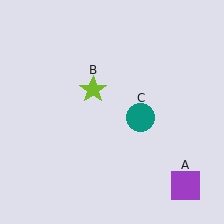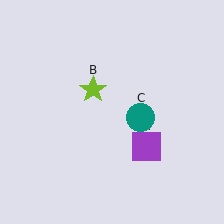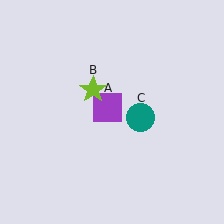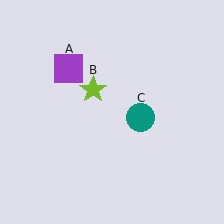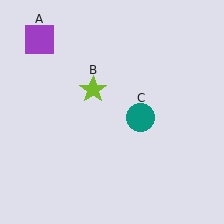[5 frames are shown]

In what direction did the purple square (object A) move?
The purple square (object A) moved up and to the left.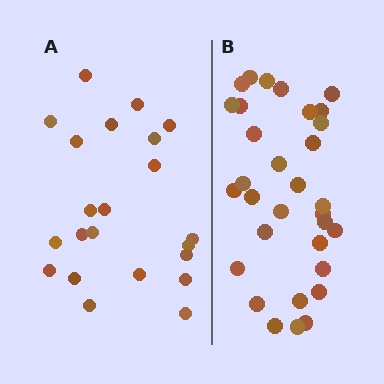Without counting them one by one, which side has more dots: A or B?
Region B (the right region) has more dots.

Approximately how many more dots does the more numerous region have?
Region B has roughly 10 or so more dots than region A.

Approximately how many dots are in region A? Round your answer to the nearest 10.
About 20 dots. (The exact count is 22, which rounds to 20.)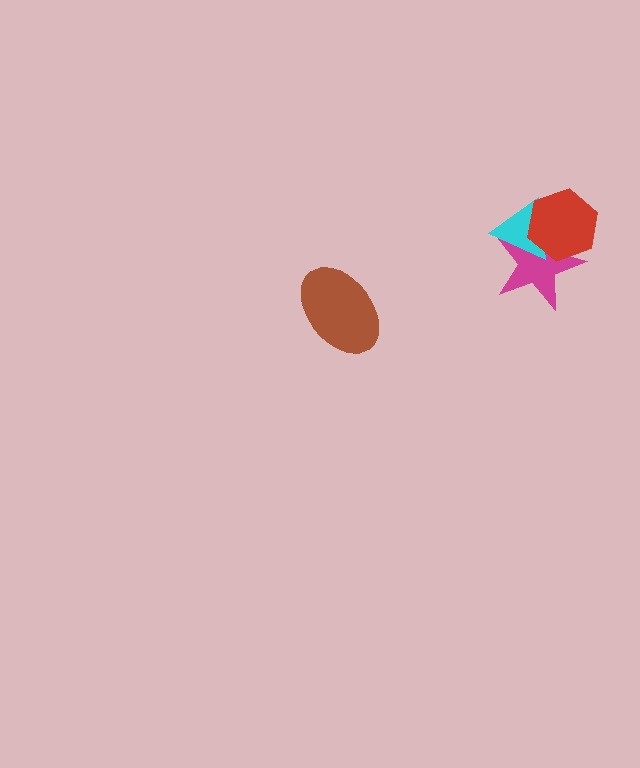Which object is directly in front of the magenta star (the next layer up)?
The cyan triangle is directly in front of the magenta star.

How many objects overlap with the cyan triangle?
2 objects overlap with the cyan triangle.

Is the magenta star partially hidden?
Yes, it is partially covered by another shape.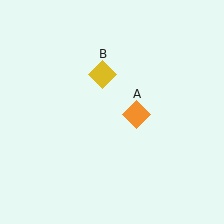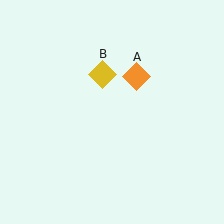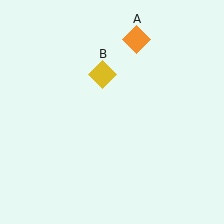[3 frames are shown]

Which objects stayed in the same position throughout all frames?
Yellow diamond (object B) remained stationary.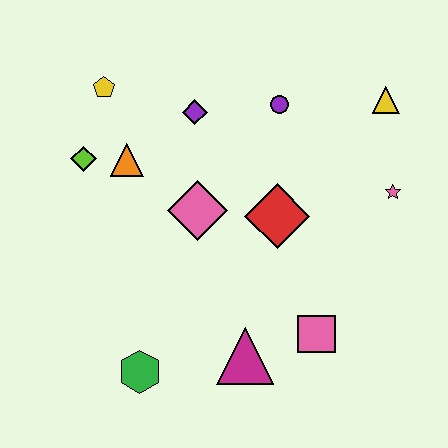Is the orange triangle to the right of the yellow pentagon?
Yes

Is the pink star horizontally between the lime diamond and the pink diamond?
No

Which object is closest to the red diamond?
The pink diamond is closest to the red diamond.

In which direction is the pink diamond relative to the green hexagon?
The pink diamond is above the green hexagon.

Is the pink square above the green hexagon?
Yes